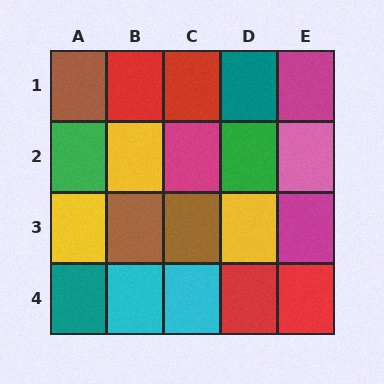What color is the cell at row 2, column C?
Magenta.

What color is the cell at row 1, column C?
Red.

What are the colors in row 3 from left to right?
Yellow, brown, brown, yellow, magenta.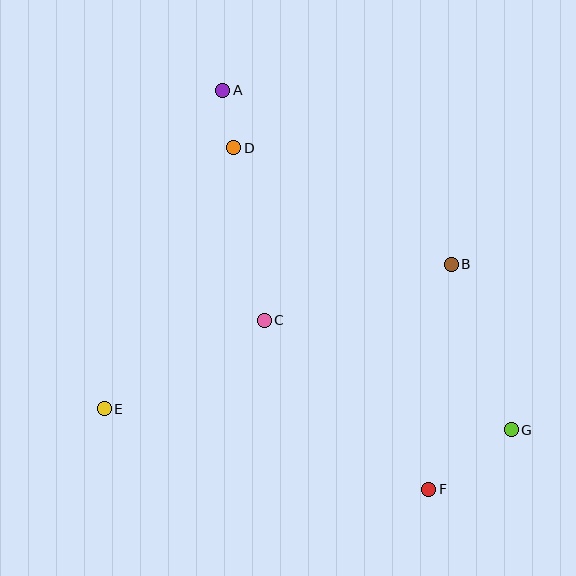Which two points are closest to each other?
Points A and D are closest to each other.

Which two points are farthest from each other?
Points A and F are farthest from each other.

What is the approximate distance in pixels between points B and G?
The distance between B and G is approximately 176 pixels.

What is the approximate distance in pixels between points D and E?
The distance between D and E is approximately 291 pixels.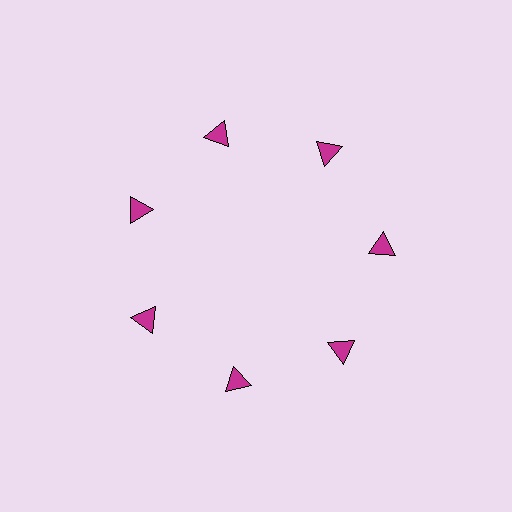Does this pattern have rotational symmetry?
Yes, this pattern has 7-fold rotational symmetry. It looks the same after rotating 51 degrees around the center.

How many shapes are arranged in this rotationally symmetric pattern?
There are 7 shapes, arranged in 7 groups of 1.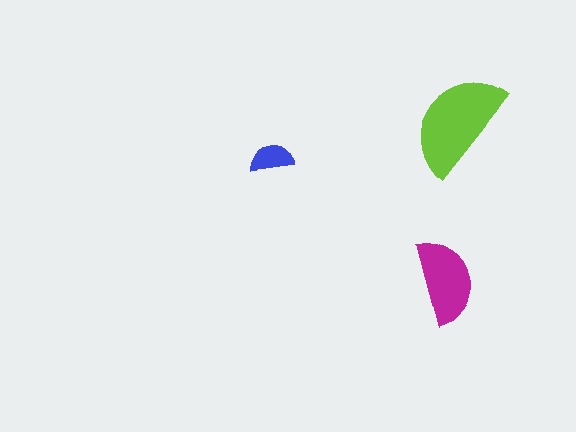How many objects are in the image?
There are 3 objects in the image.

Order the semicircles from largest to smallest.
the lime one, the magenta one, the blue one.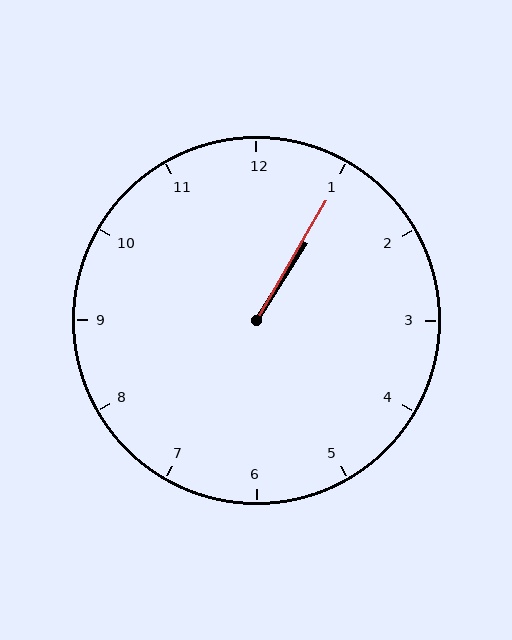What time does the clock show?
1:05.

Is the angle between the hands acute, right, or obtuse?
It is acute.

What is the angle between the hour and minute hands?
Approximately 2 degrees.